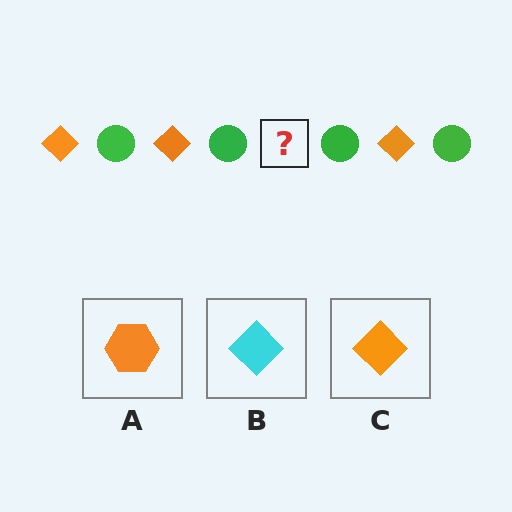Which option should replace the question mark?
Option C.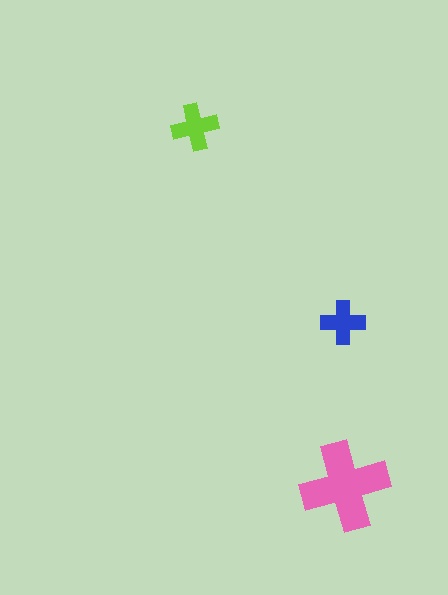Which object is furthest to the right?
The pink cross is rightmost.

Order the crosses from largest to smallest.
the pink one, the lime one, the blue one.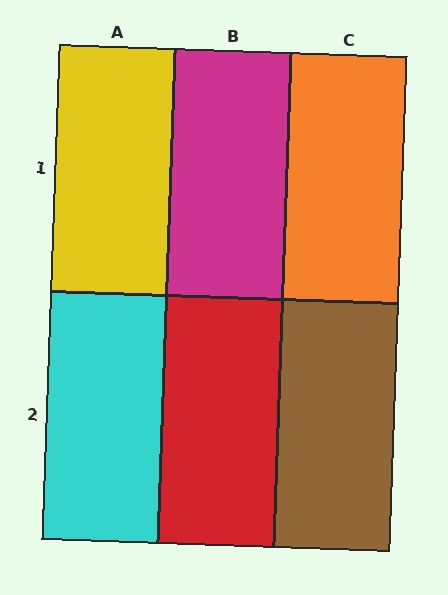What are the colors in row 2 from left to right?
Cyan, red, brown.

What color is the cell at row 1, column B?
Magenta.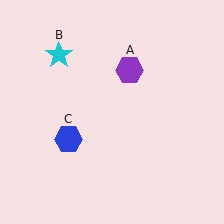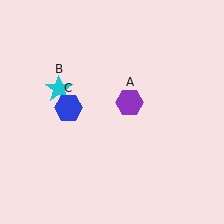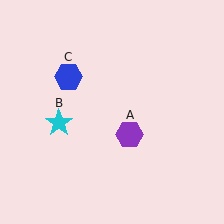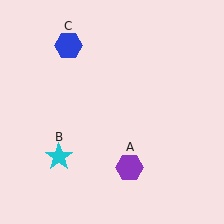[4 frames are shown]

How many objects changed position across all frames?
3 objects changed position: purple hexagon (object A), cyan star (object B), blue hexagon (object C).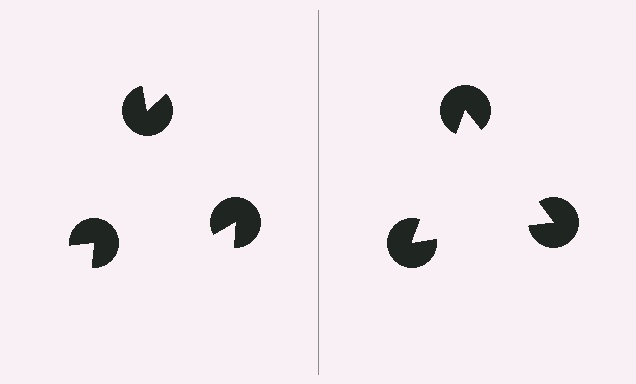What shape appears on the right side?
An illusory triangle.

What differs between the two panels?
The pac-man discs are positioned identically on both sides; only the wedge orientations differ. On the right they align to a triangle; on the left they are misaligned.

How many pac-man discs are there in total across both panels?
6 — 3 on each side.